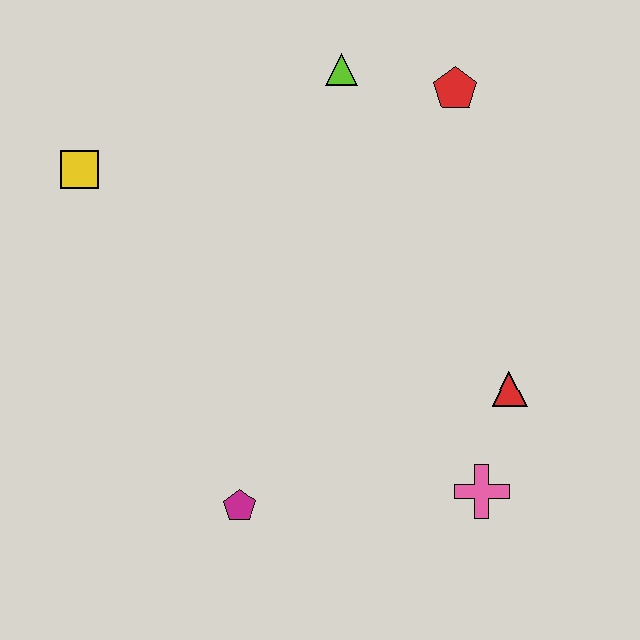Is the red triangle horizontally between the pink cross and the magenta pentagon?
No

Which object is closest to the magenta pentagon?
The pink cross is closest to the magenta pentagon.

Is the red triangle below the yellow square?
Yes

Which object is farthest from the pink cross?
The yellow square is farthest from the pink cross.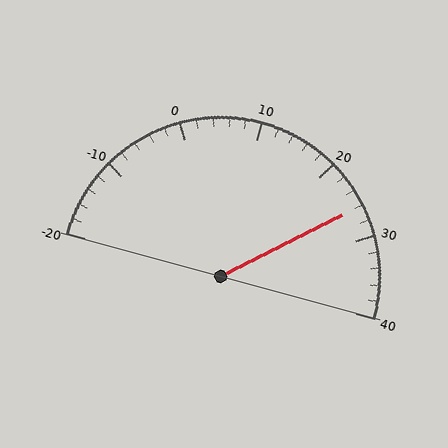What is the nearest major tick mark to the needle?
The nearest major tick mark is 30.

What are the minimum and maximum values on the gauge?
The gauge ranges from -20 to 40.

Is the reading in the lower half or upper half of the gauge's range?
The reading is in the upper half of the range (-20 to 40).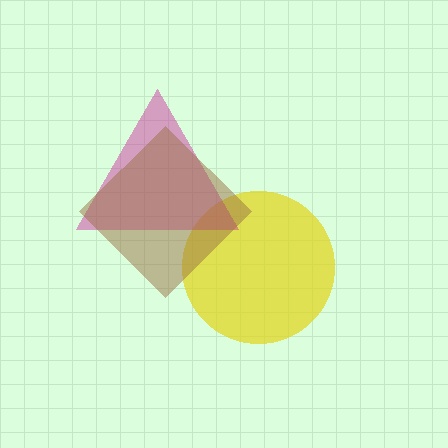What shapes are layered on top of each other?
The layered shapes are: a yellow circle, a magenta triangle, a brown diamond.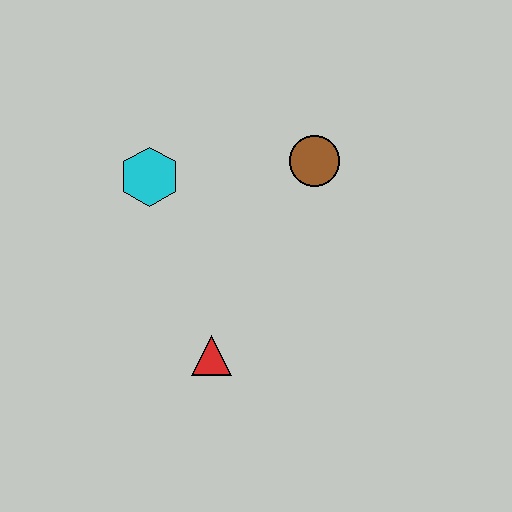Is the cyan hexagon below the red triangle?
No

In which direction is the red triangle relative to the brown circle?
The red triangle is below the brown circle.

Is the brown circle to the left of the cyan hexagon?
No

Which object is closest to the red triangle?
The cyan hexagon is closest to the red triangle.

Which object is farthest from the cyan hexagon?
The red triangle is farthest from the cyan hexagon.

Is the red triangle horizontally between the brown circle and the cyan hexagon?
Yes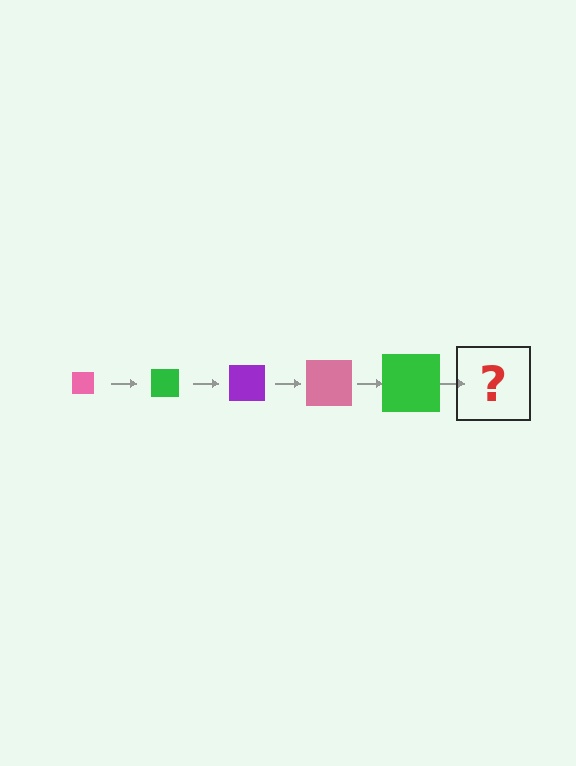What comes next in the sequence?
The next element should be a purple square, larger than the previous one.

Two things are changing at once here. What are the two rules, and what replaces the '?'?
The two rules are that the square grows larger each step and the color cycles through pink, green, and purple. The '?' should be a purple square, larger than the previous one.